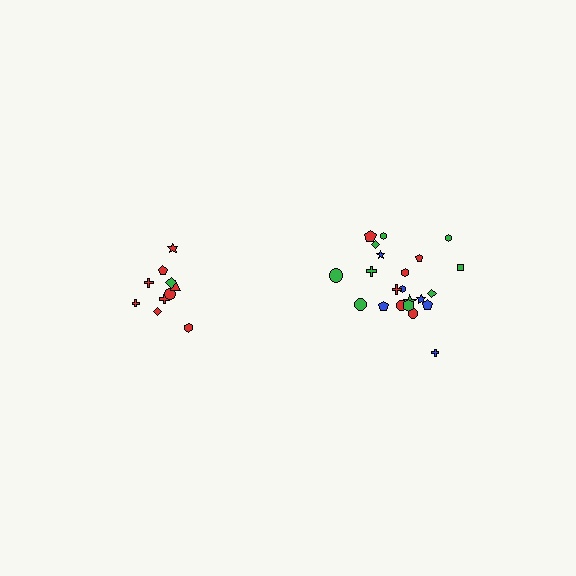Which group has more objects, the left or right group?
The right group.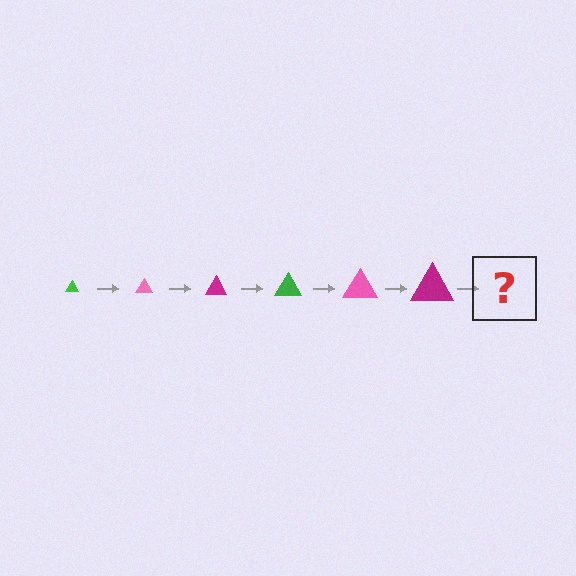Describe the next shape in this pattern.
It should be a green triangle, larger than the previous one.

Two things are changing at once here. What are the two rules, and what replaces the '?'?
The two rules are that the triangle grows larger each step and the color cycles through green, pink, and magenta. The '?' should be a green triangle, larger than the previous one.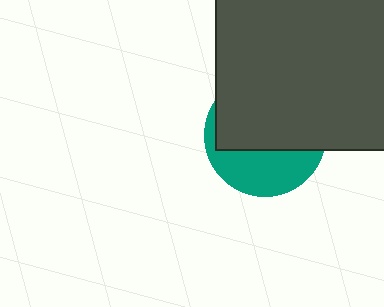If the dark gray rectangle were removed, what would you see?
You would see the complete teal circle.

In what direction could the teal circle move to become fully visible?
The teal circle could move down. That would shift it out from behind the dark gray rectangle entirely.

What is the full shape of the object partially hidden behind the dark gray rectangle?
The partially hidden object is a teal circle.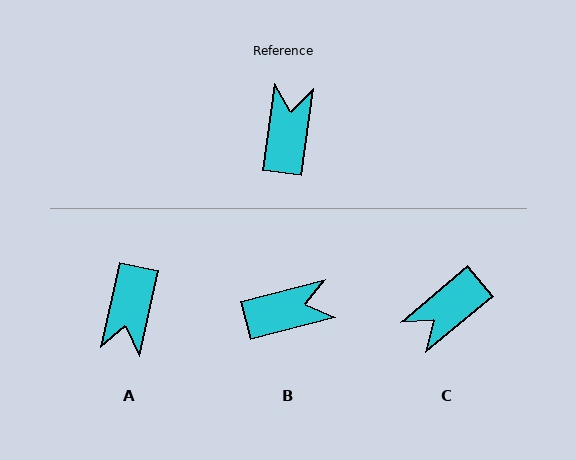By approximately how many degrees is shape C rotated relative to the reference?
Approximately 138 degrees counter-clockwise.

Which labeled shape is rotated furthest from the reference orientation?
A, about 175 degrees away.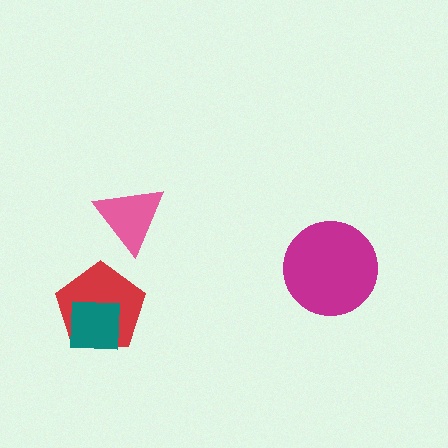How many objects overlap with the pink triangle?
0 objects overlap with the pink triangle.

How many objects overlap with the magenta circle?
0 objects overlap with the magenta circle.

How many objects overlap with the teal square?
1 object overlaps with the teal square.